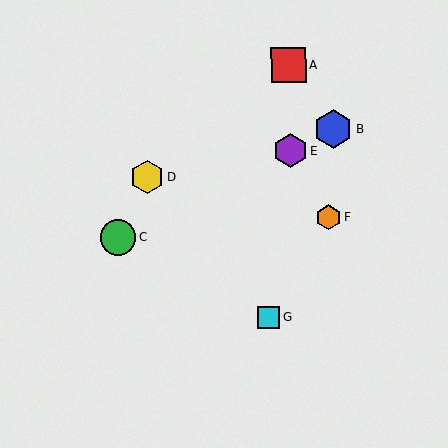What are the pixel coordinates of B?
Object B is at (333, 129).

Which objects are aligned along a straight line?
Objects B, C, E are aligned along a straight line.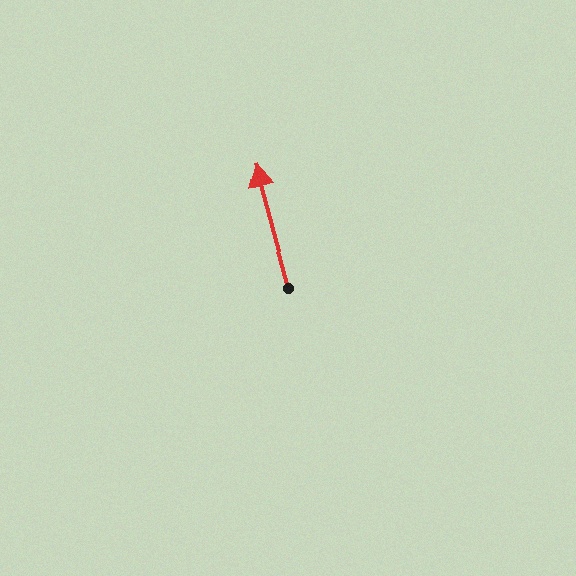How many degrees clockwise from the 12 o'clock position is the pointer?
Approximately 345 degrees.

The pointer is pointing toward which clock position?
Roughly 11 o'clock.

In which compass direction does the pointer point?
North.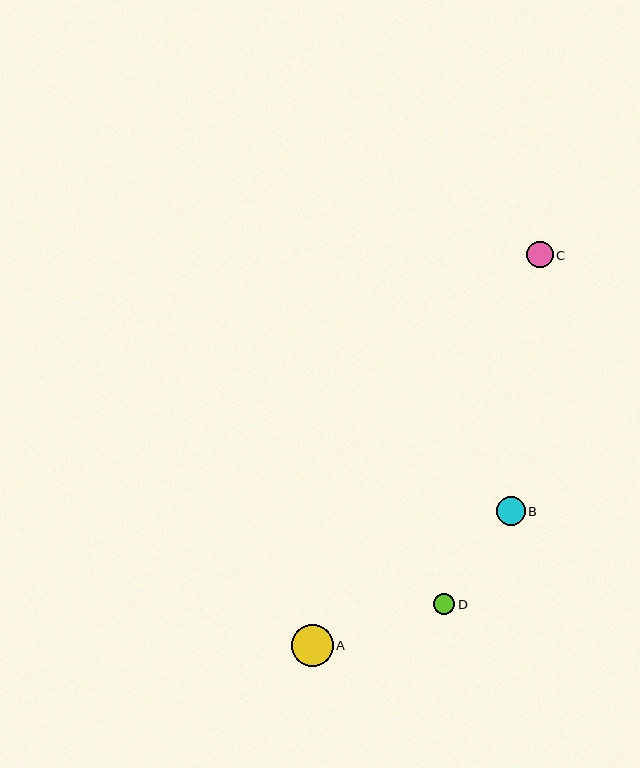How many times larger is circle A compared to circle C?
Circle A is approximately 1.6 times the size of circle C.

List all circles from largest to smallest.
From largest to smallest: A, B, C, D.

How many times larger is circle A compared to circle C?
Circle A is approximately 1.6 times the size of circle C.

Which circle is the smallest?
Circle D is the smallest with a size of approximately 21 pixels.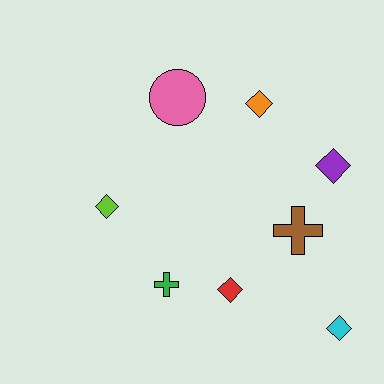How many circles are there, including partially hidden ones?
There is 1 circle.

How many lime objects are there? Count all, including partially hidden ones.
There is 1 lime object.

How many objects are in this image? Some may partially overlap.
There are 8 objects.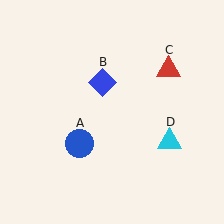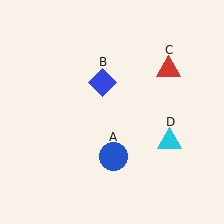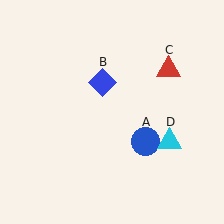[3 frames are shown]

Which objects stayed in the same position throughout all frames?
Blue diamond (object B) and red triangle (object C) and cyan triangle (object D) remained stationary.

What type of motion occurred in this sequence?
The blue circle (object A) rotated counterclockwise around the center of the scene.